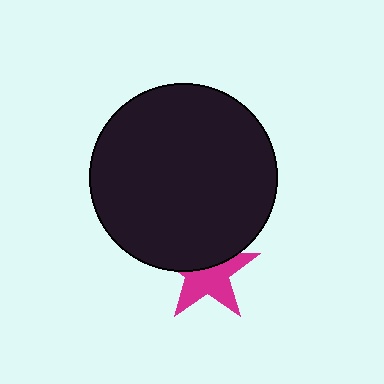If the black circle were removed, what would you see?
You would see the complete magenta star.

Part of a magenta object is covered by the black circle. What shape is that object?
It is a star.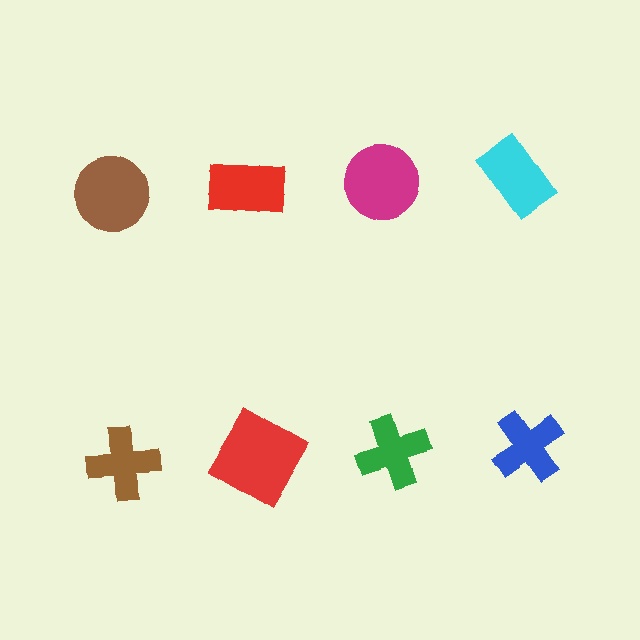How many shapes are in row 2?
4 shapes.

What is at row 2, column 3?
A green cross.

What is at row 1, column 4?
A cyan rectangle.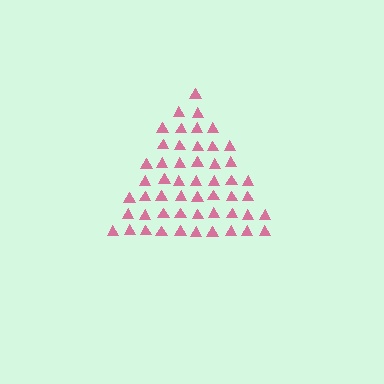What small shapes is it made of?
It is made of small triangles.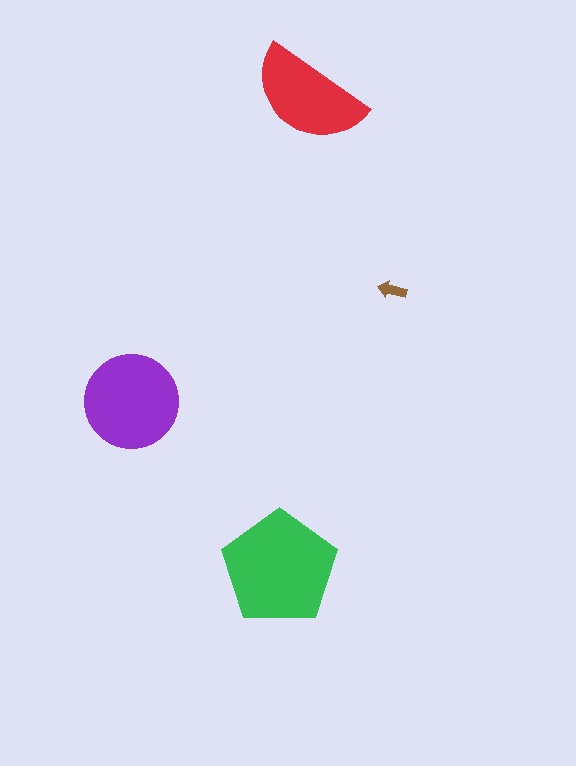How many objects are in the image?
There are 4 objects in the image.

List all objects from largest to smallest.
The green pentagon, the purple circle, the red semicircle, the brown arrow.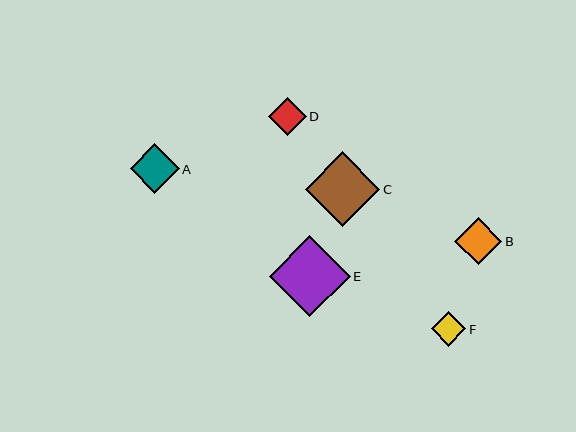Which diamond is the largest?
Diamond E is the largest with a size of approximately 81 pixels.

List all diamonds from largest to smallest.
From largest to smallest: E, C, A, B, D, F.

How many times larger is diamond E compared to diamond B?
Diamond E is approximately 1.7 times the size of diamond B.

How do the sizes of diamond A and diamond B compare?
Diamond A and diamond B are approximately the same size.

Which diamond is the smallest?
Diamond F is the smallest with a size of approximately 34 pixels.